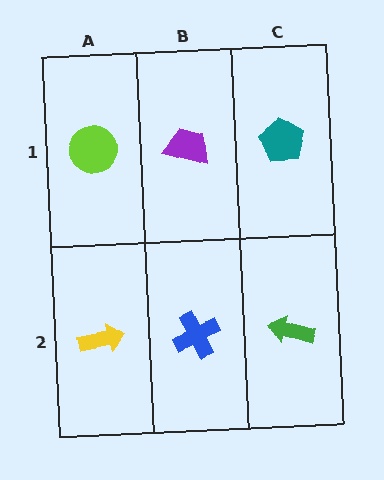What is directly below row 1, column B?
A blue cross.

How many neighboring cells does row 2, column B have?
3.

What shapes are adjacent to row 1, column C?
A green arrow (row 2, column C), a purple trapezoid (row 1, column B).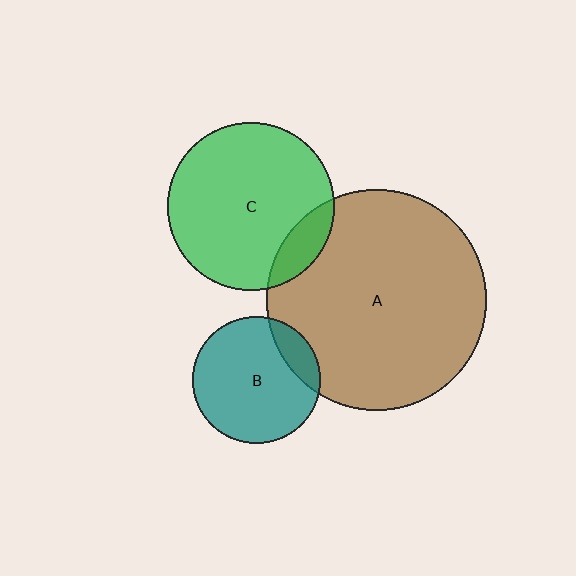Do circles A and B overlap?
Yes.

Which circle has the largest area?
Circle A (brown).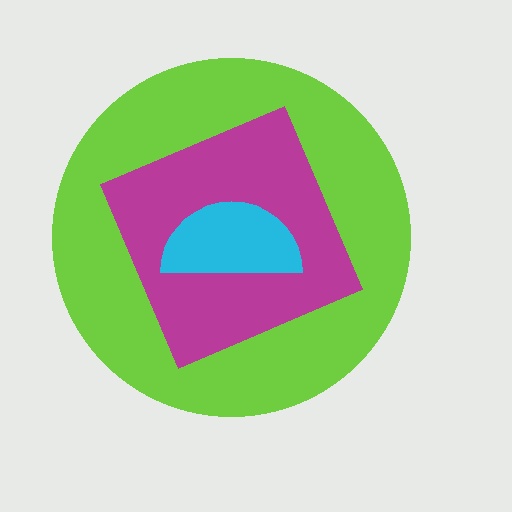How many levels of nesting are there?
3.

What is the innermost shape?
The cyan semicircle.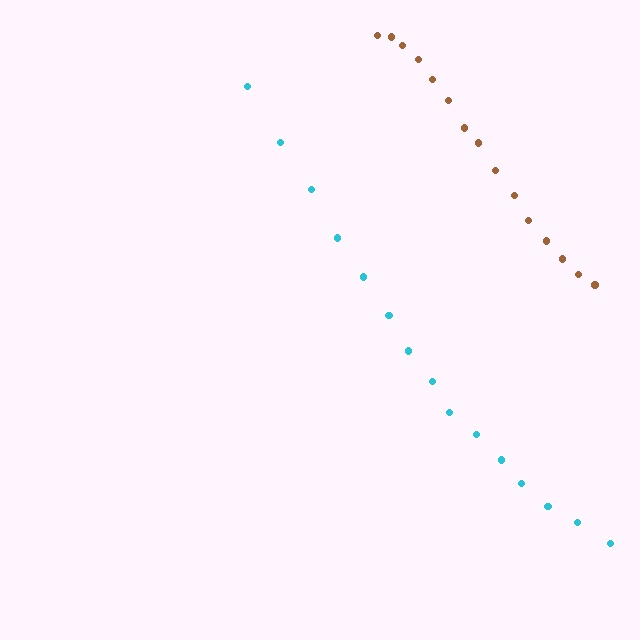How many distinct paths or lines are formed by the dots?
There are 2 distinct paths.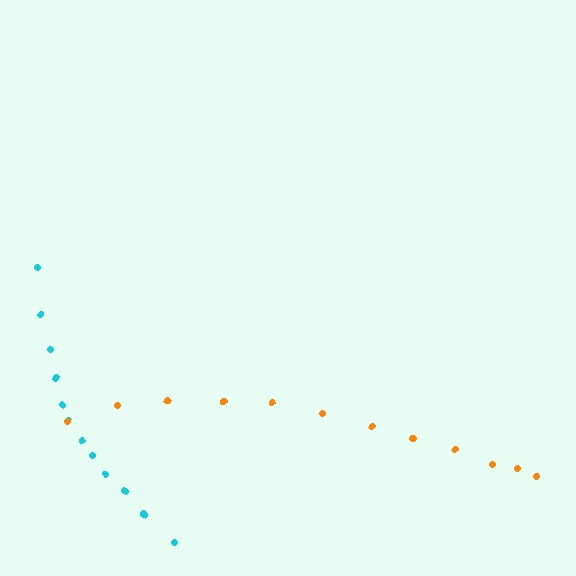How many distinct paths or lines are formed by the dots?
There are 2 distinct paths.